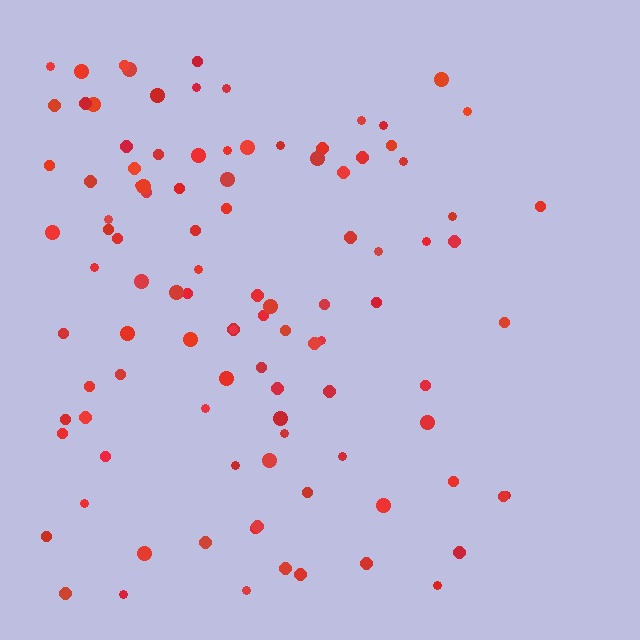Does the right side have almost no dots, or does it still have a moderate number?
Still a moderate number, just noticeably fewer than the left.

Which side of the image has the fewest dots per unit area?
The right.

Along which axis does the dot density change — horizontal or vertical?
Horizontal.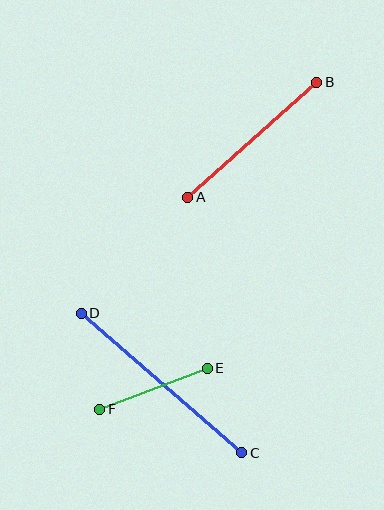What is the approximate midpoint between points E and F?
The midpoint is at approximately (153, 389) pixels.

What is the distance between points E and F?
The distance is approximately 115 pixels.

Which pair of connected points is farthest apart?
Points C and D are farthest apart.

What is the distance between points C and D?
The distance is approximately 213 pixels.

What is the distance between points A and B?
The distance is approximately 173 pixels.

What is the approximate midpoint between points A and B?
The midpoint is at approximately (252, 140) pixels.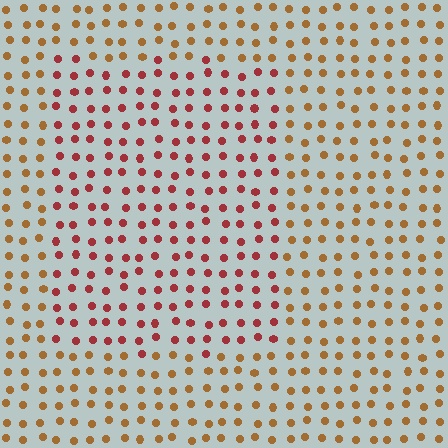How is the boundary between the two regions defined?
The boundary is defined purely by a slight shift in hue (about 37 degrees). Spacing, size, and orientation are identical on both sides.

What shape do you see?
I see a rectangle.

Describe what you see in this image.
The image is filled with small brown elements in a uniform arrangement. A rectangle-shaped region is visible where the elements are tinted to a slightly different hue, forming a subtle color boundary.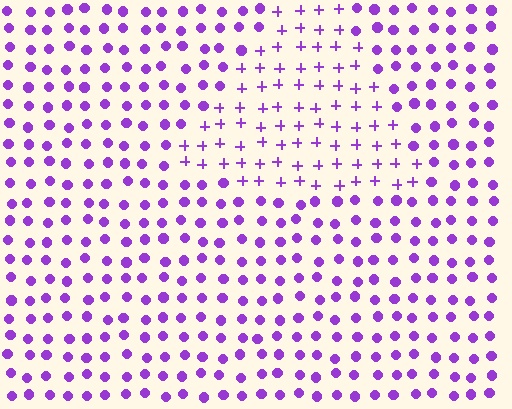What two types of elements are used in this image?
The image uses plus signs inside the triangle region and circles outside it.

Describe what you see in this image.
The image is filled with small purple elements arranged in a uniform grid. A triangle-shaped region contains plus signs, while the surrounding area contains circles. The boundary is defined purely by the change in element shape.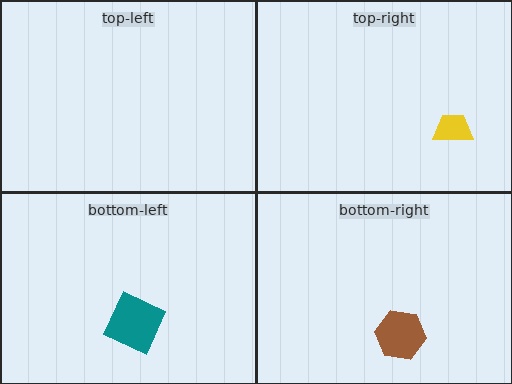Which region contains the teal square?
The bottom-left region.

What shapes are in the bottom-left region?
The teal square.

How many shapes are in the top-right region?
1.